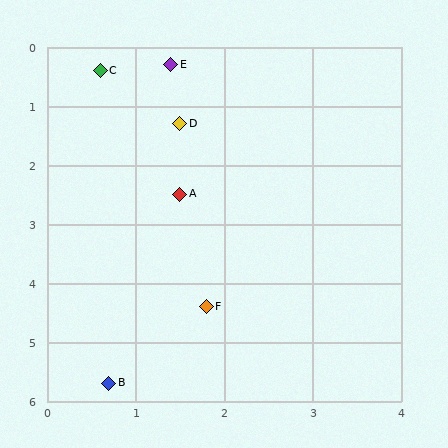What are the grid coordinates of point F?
Point F is at approximately (1.8, 4.4).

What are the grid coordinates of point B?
Point B is at approximately (0.7, 5.7).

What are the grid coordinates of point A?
Point A is at approximately (1.5, 2.5).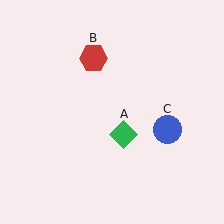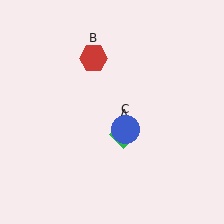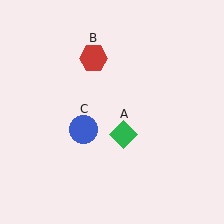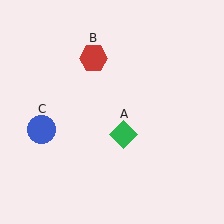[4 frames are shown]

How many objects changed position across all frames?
1 object changed position: blue circle (object C).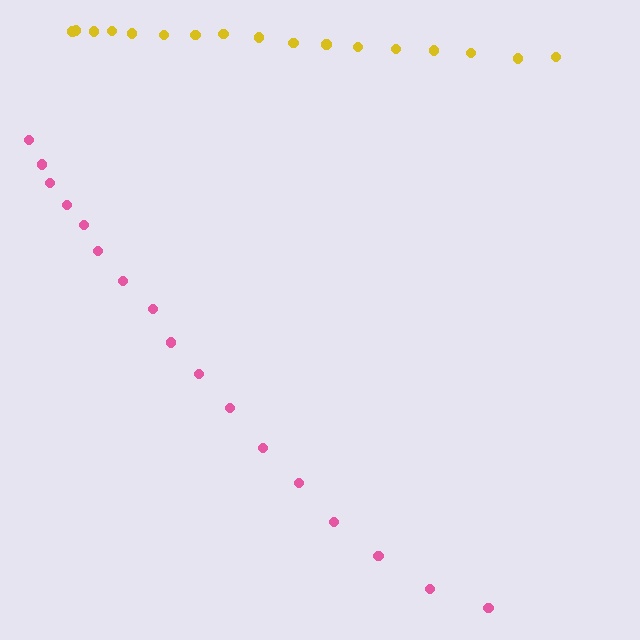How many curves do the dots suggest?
There are 2 distinct paths.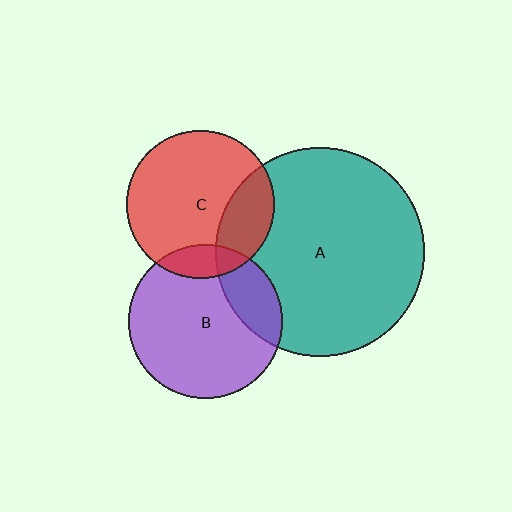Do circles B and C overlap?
Yes.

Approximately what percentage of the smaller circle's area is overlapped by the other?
Approximately 10%.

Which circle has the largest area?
Circle A (teal).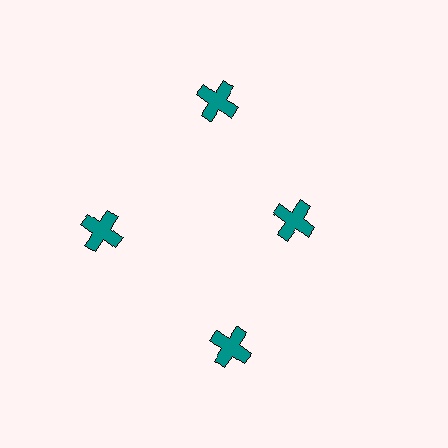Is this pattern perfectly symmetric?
No. The 4 teal crosses are arranged in a ring, but one element near the 3 o'clock position is pulled inward toward the center, breaking the 4-fold rotational symmetry.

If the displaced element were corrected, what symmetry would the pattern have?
It would have 4-fold rotational symmetry — the pattern would map onto itself every 90 degrees.